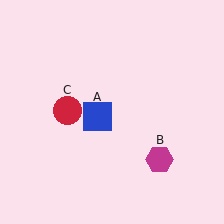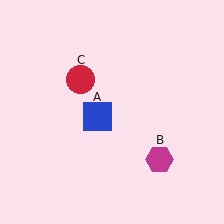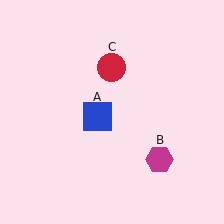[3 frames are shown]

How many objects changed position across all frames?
1 object changed position: red circle (object C).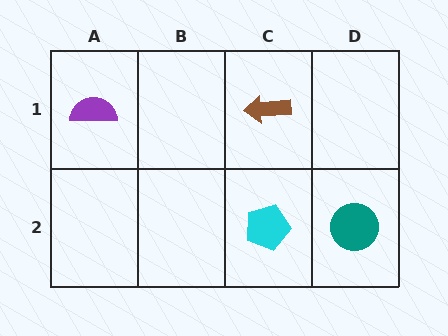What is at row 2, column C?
A cyan pentagon.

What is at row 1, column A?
A purple semicircle.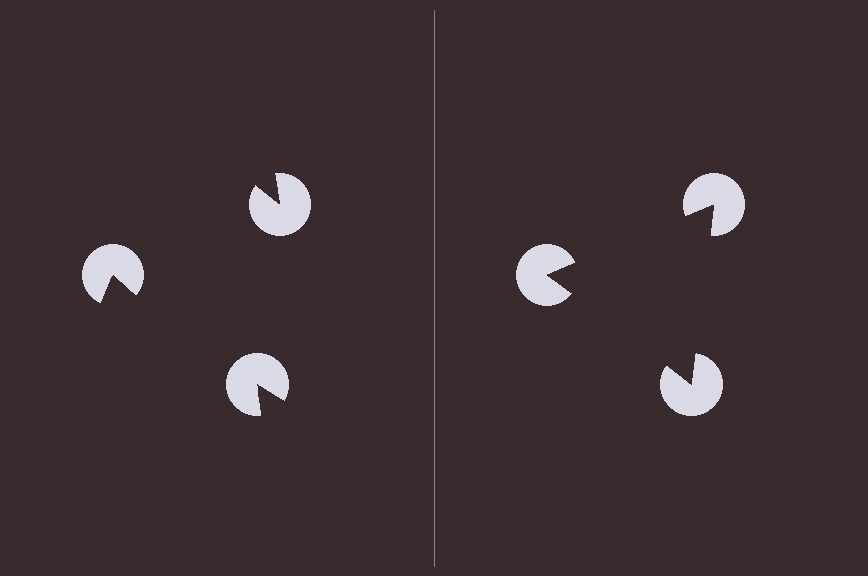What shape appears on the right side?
An illusory triangle.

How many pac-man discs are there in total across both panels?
6 — 3 on each side.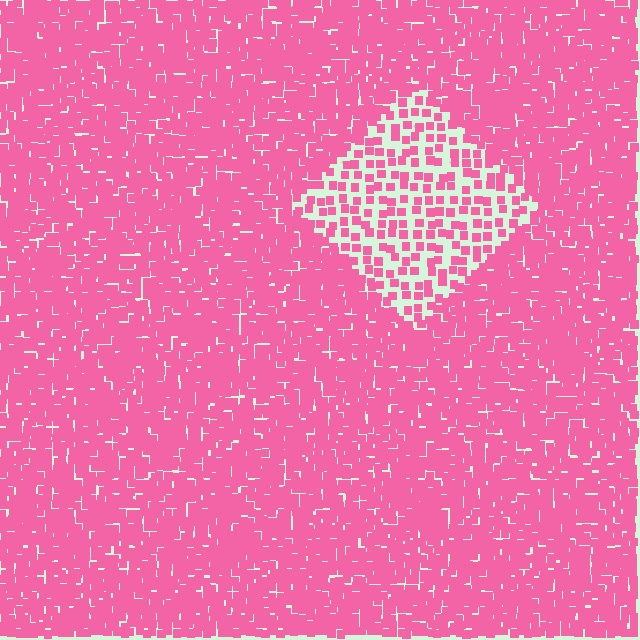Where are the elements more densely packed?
The elements are more densely packed outside the diamond boundary.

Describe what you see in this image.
The image contains small pink elements arranged at two different densities. A diamond-shaped region is visible where the elements are less densely packed than the surrounding area.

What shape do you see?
I see a diamond.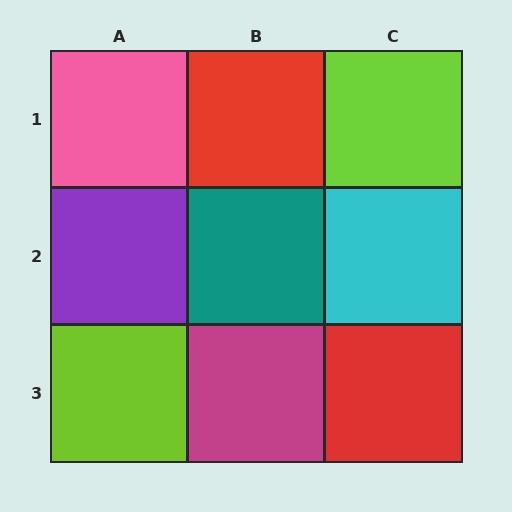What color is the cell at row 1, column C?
Lime.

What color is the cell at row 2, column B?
Teal.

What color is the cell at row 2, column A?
Purple.